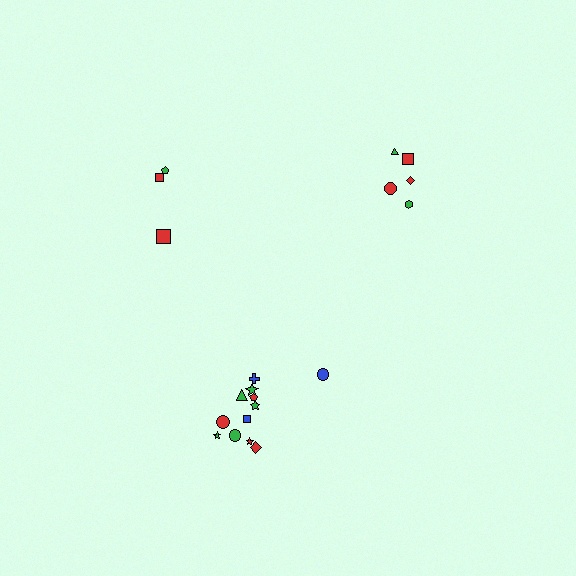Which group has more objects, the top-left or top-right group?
The top-right group.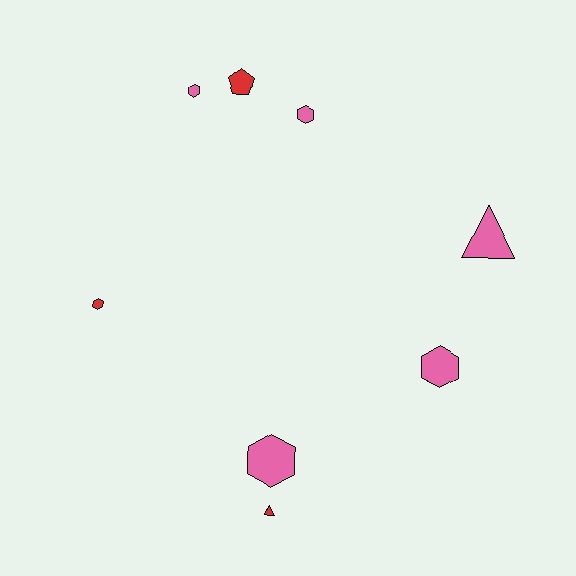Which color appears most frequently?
Pink, with 5 objects.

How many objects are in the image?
There are 8 objects.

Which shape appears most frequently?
Hexagon, with 5 objects.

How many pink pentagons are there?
There are no pink pentagons.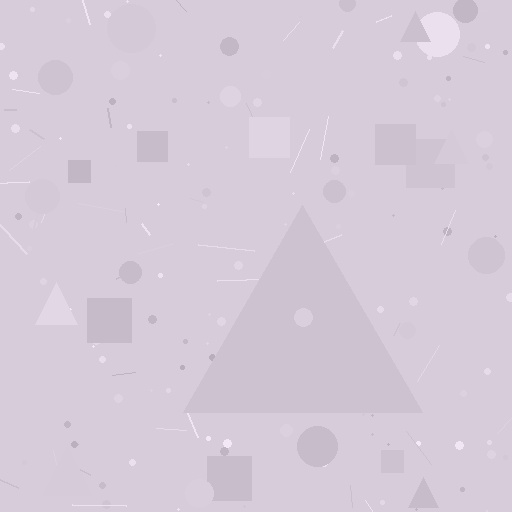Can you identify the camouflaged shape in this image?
The camouflaged shape is a triangle.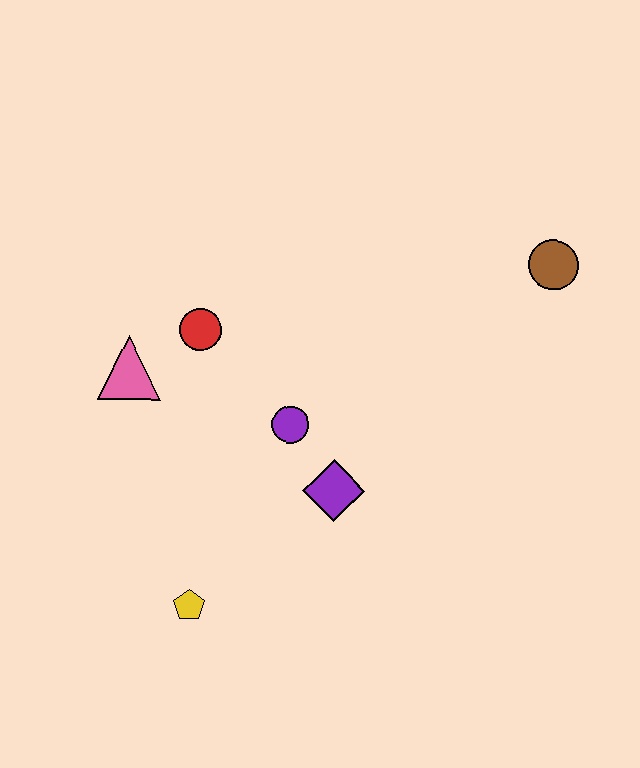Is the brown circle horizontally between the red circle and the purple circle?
No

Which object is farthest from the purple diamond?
The brown circle is farthest from the purple diamond.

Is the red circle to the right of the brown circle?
No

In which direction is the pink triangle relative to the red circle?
The pink triangle is to the left of the red circle.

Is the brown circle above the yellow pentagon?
Yes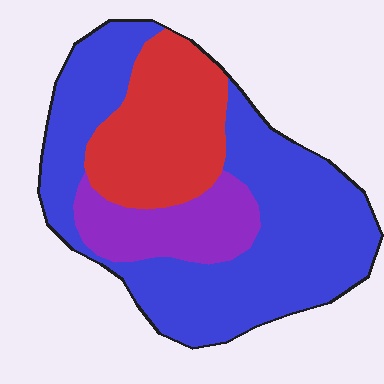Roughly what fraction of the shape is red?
Red takes up between a sixth and a third of the shape.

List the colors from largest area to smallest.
From largest to smallest: blue, red, purple.